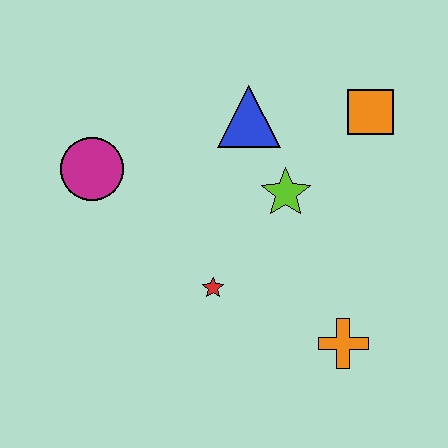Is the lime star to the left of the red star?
No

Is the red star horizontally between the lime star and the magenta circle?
Yes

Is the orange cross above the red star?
No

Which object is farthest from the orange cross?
The magenta circle is farthest from the orange cross.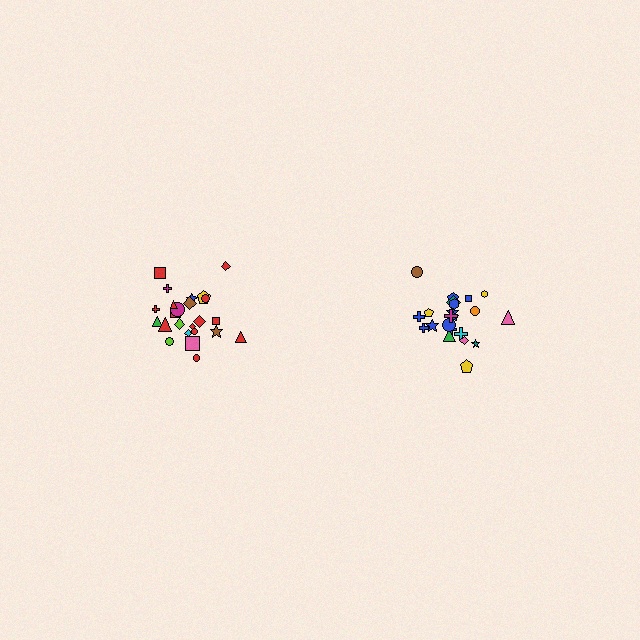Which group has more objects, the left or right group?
The left group.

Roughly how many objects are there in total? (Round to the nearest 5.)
Roughly 45 objects in total.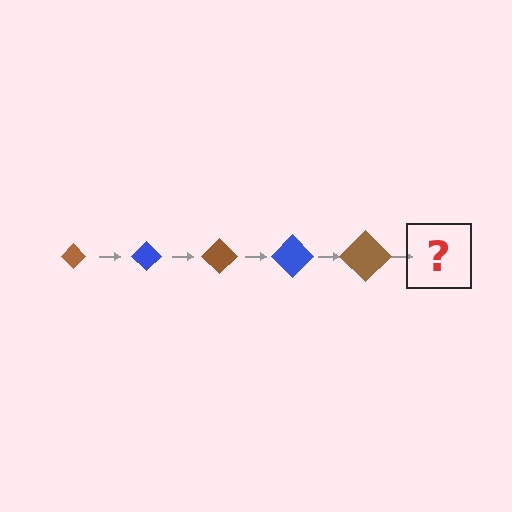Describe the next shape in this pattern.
It should be a blue diamond, larger than the previous one.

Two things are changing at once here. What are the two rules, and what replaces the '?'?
The two rules are that the diamond grows larger each step and the color cycles through brown and blue. The '?' should be a blue diamond, larger than the previous one.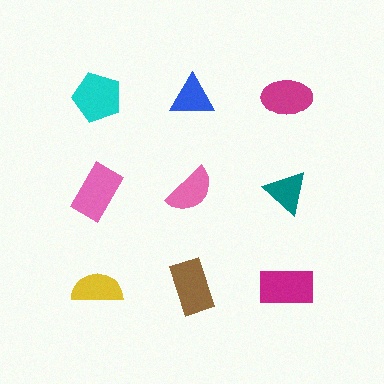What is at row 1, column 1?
A cyan pentagon.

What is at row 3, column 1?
A yellow semicircle.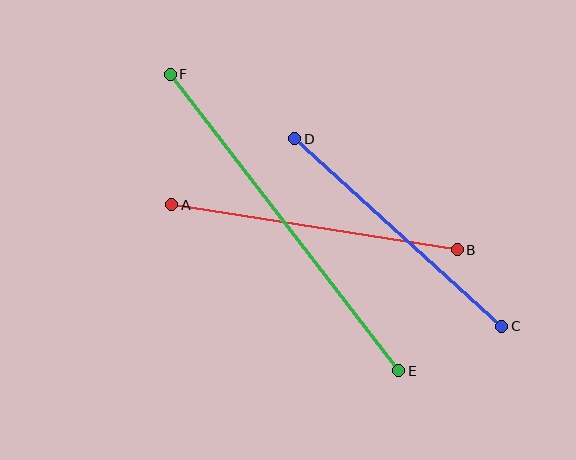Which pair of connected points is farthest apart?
Points E and F are farthest apart.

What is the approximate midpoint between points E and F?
The midpoint is at approximately (285, 223) pixels.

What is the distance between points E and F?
The distance is approximately 375 pixels.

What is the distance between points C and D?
The distance is approximately 279 pixels.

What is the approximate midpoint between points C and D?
The midpoint is at approximately (398, 232) pixels.